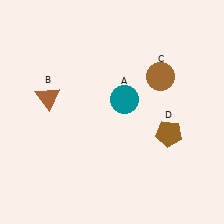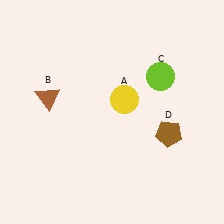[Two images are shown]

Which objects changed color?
A changed from teal to yellow. C changed from brown to lime.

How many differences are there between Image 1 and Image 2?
There are 2 differences between the two images.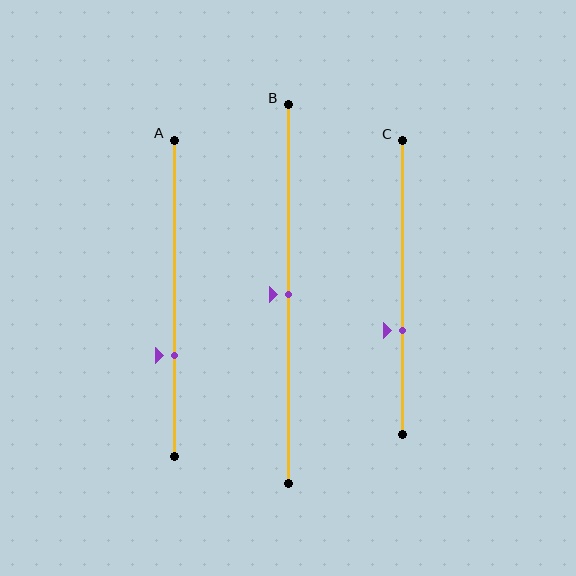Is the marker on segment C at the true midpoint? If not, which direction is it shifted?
No, the marker on segment C is shifted downward by about 15% of the segment length.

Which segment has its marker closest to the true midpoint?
Segment B has its marker closest to the true midpoint.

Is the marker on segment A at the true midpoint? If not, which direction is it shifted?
No, the marker on segment A is shifted downward by about 18% of the segment length.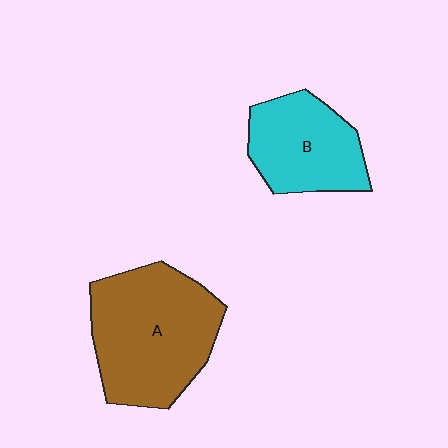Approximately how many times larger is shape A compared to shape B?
Approximately 1.5 times.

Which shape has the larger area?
Shape A (brown).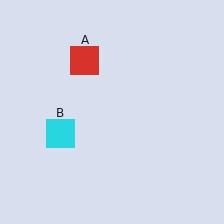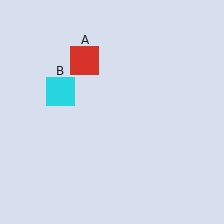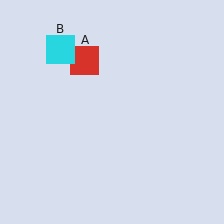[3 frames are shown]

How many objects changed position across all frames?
1 object changed position: cyan square (object B).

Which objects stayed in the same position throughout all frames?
Red square (object A) remained stationary.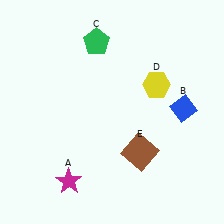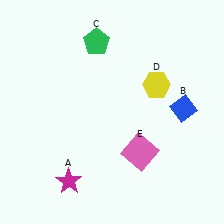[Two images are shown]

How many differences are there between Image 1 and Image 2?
There is 1 difference between the two images.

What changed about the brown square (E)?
In Image 1, E is brown. In Image 2, it changed to pink.